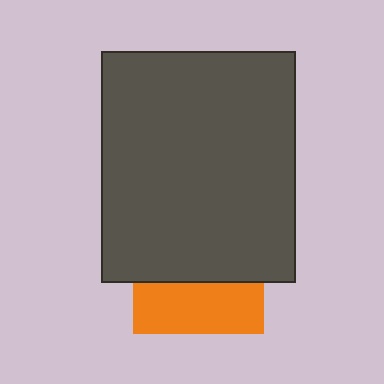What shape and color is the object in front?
The object in front is a dark gray rectangle.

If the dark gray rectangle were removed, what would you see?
You would see the complete orange square.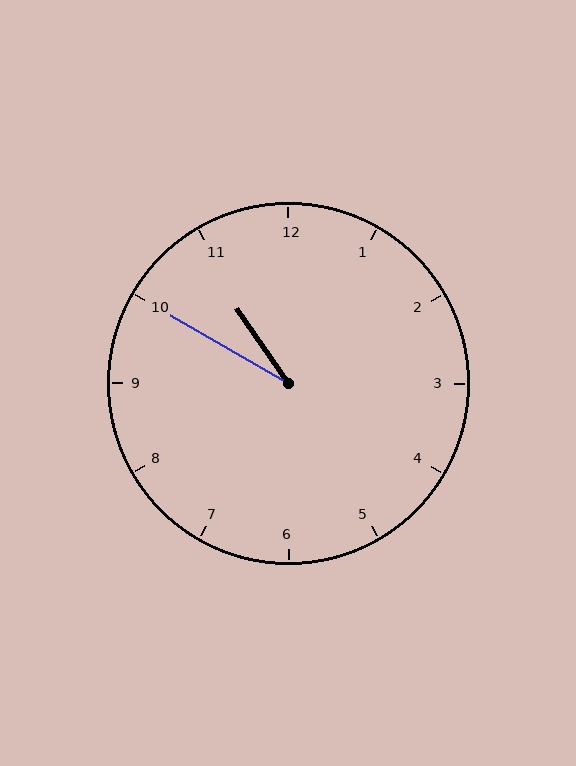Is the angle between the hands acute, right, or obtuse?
It is acute.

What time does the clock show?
10:50.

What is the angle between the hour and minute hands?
Approximately 25 degrees.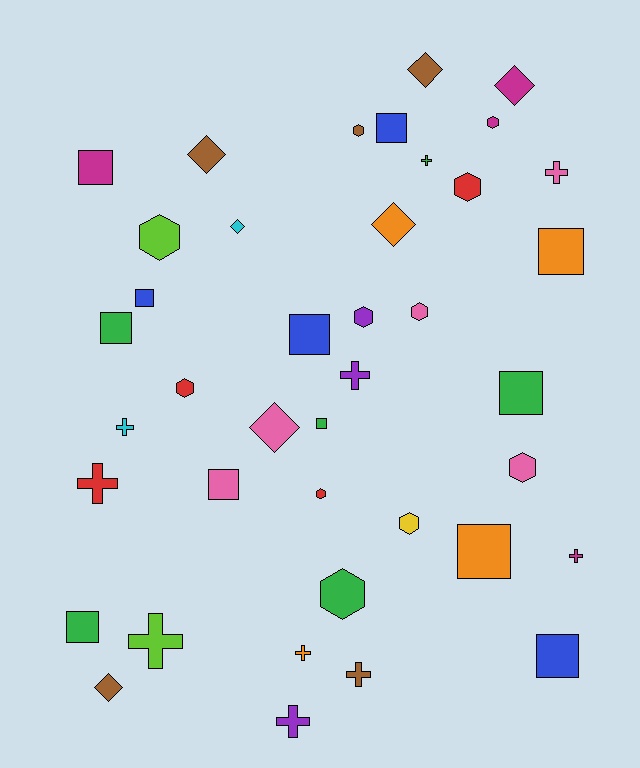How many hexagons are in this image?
There are 11 hexagons.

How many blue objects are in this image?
There are 4 blue objects.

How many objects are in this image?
There are 40 objects.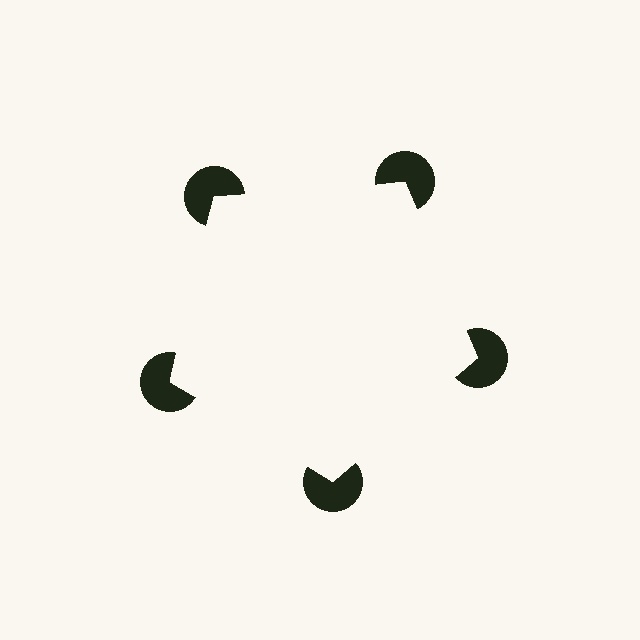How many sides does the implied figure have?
5 sides.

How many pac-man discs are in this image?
There are 5 — one at each vertex of the illusory pentagon.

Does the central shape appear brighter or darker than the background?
It typically appears slightly brighter than the background, even though no actual brightness change is drawn.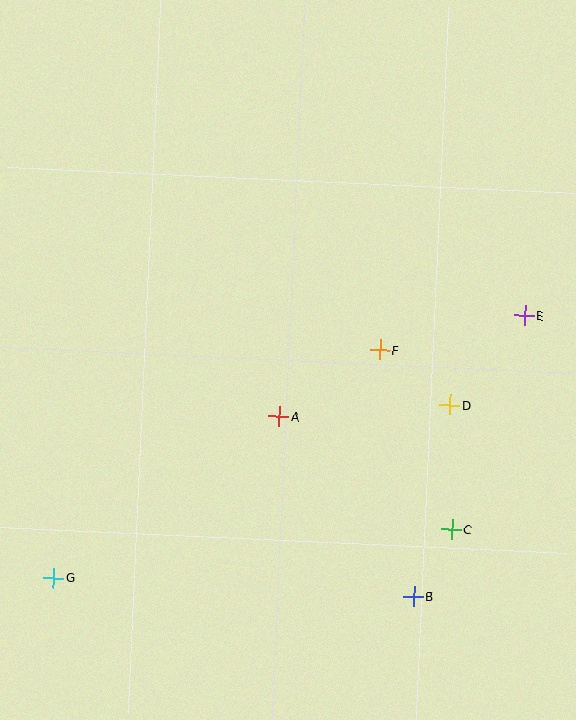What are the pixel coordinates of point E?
Point E is at (524, 316).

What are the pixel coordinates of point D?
Point D is at (450, 405).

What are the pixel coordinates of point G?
Point G is at (54, 578).